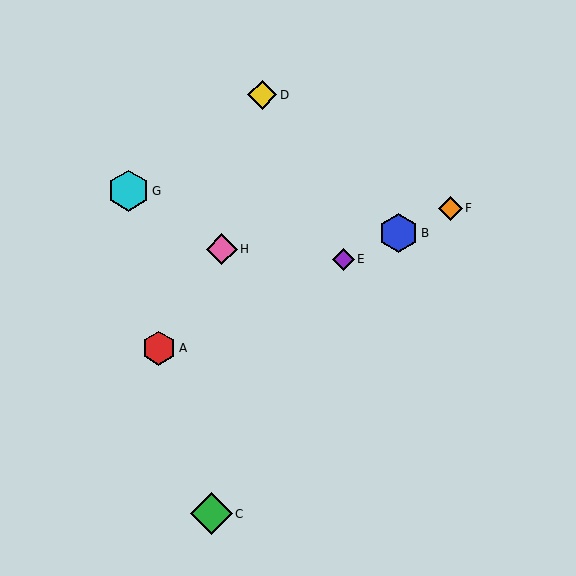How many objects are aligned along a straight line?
4 objects (A, B, E, F) are aligned along a straight line.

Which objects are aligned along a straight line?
Objects A, B, E, F are aligned along a straight line.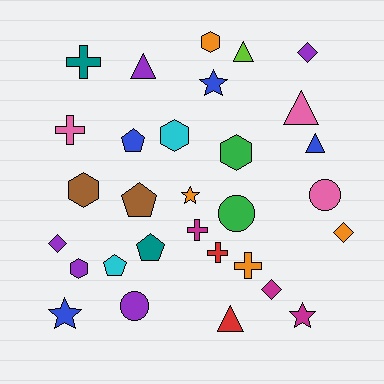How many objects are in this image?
There are 30 objects.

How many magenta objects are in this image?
There are 3 magenta objects.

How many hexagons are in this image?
There are 5 hexagons.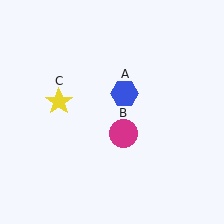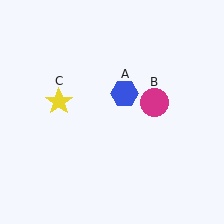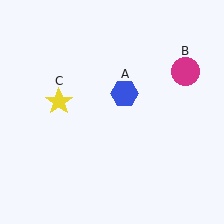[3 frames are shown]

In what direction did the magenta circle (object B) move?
The magenta circle (object B) moved up and to the right.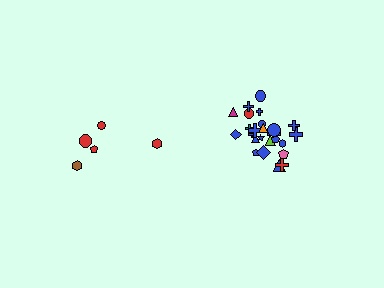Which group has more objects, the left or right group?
The right group.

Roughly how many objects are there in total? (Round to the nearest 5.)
Roughly 30 objects in total.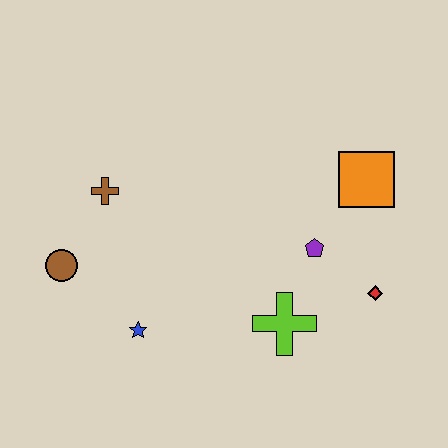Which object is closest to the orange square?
The purple pentagon is closest to the orange square.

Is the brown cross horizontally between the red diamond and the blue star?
No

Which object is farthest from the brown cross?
The red diamond is farthest from the brown cross.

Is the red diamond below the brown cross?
Yes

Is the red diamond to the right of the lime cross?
Yes